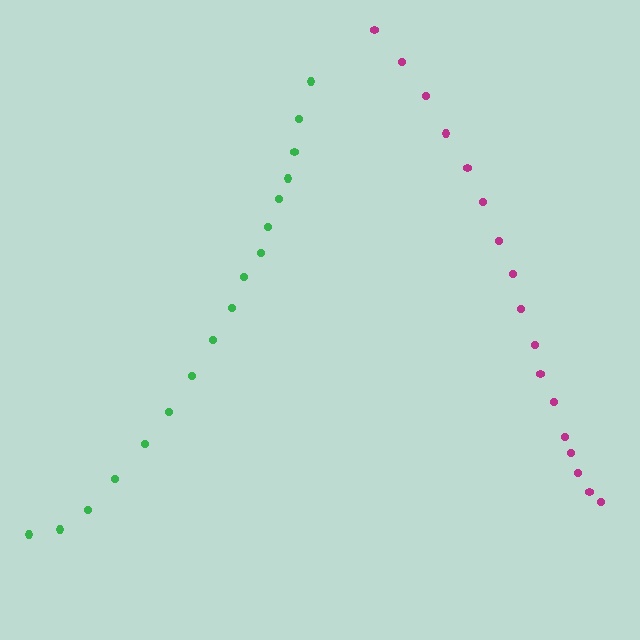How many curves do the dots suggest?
There are 2 distinct paths.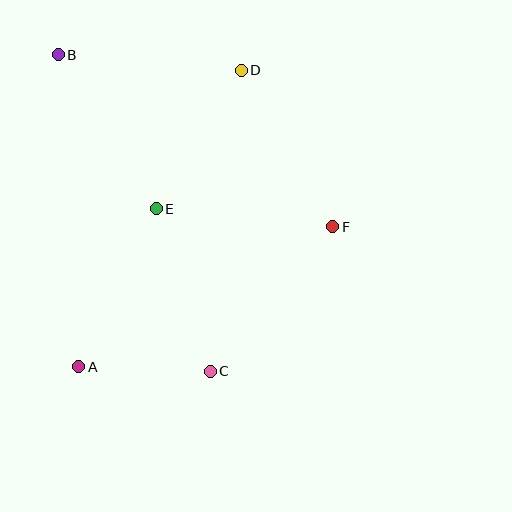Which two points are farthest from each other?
Points B and C are farthest from each other.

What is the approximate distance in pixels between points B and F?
The distance between B and F is approximately 324 pixels.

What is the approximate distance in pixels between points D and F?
The distance between D and F is approximately 181 pixels.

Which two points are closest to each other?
Points A and C are closest to each other.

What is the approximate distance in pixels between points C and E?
The distance between C and E is approximately 171 pixels.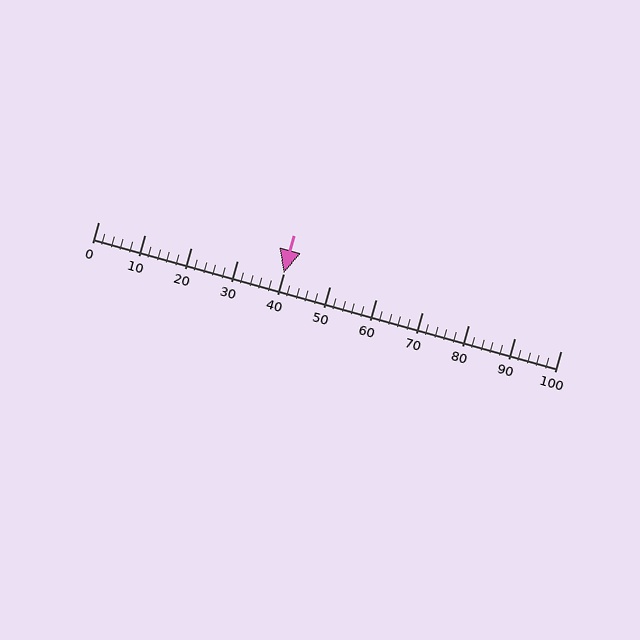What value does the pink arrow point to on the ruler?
The pink arrow points to approximately 40.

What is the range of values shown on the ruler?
The ruler shows values from 0 to 100.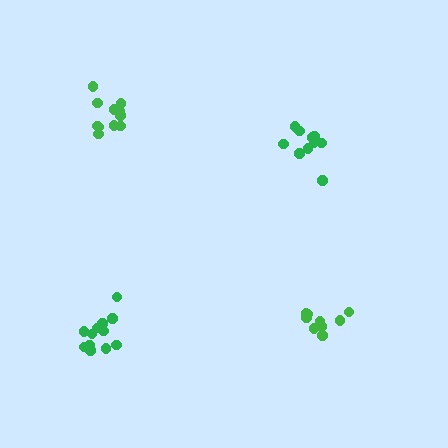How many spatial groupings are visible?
There are 4 spatial groupings.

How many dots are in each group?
Group 1: 10 dots, Group 2: 10 dots, Group 3: 11 dots, Group 4: 12 dots (43 total).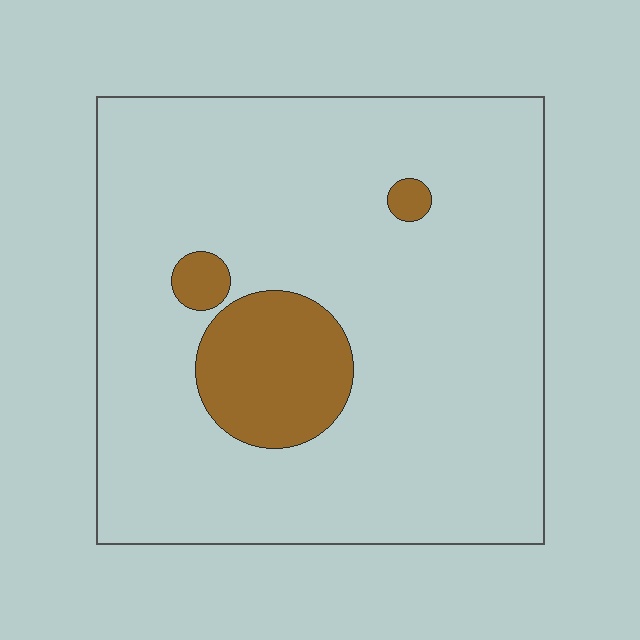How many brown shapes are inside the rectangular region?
3.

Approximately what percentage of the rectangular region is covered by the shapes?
Approximately 10%.